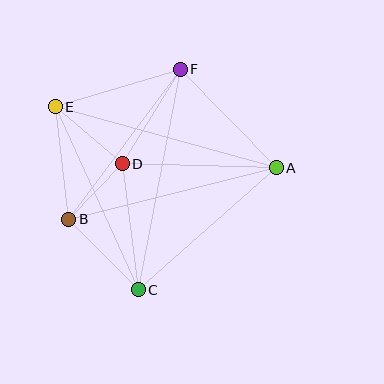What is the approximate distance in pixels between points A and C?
The distance between A and C is approximately 184 pixels.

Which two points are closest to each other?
Points B and D are closest to each other.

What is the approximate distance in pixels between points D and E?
The distance between D and E is approximately 88 pixels.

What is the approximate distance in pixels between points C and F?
The distance between C and F is approximately 224 pixels.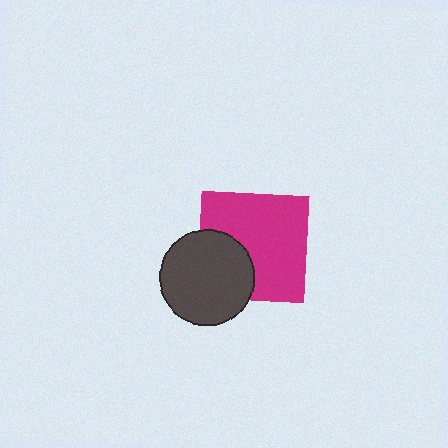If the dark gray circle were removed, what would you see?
You would see the complete magenta square.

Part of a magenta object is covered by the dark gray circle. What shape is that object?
It is a square.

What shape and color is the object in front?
The object in front is a dark gray circle.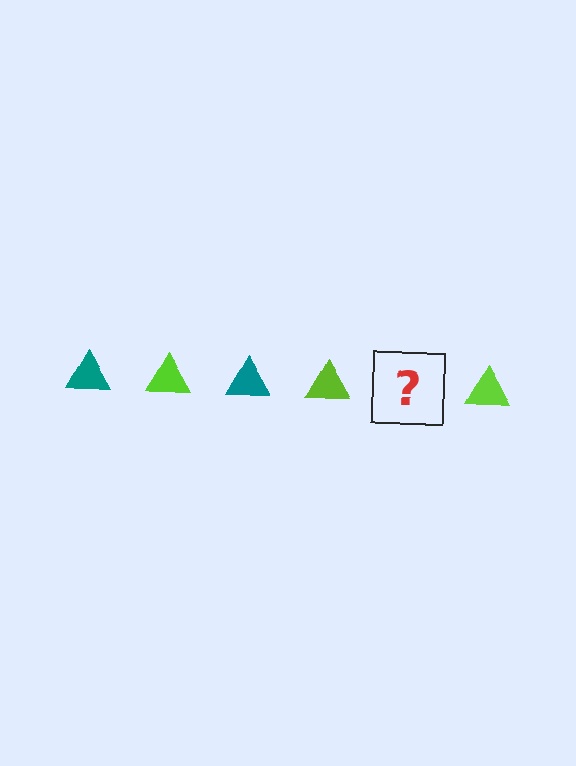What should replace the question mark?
The question mark should be replaced with a teal triangle.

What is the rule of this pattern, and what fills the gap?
The rule is that the pattern cycles through teal, lime triangles. The gap should be filled with a teal triangle.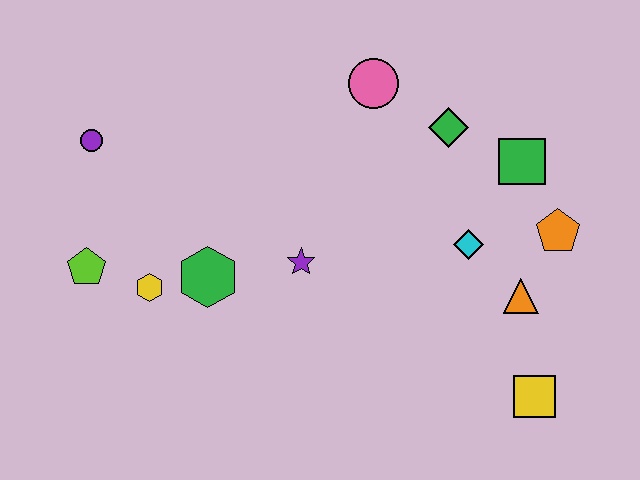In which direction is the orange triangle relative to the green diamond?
The orange triangle is below the green diamond.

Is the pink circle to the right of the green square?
No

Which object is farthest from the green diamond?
The lime pentagon is farthest from the green diamond.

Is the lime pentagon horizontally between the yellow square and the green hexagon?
No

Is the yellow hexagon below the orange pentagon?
Yes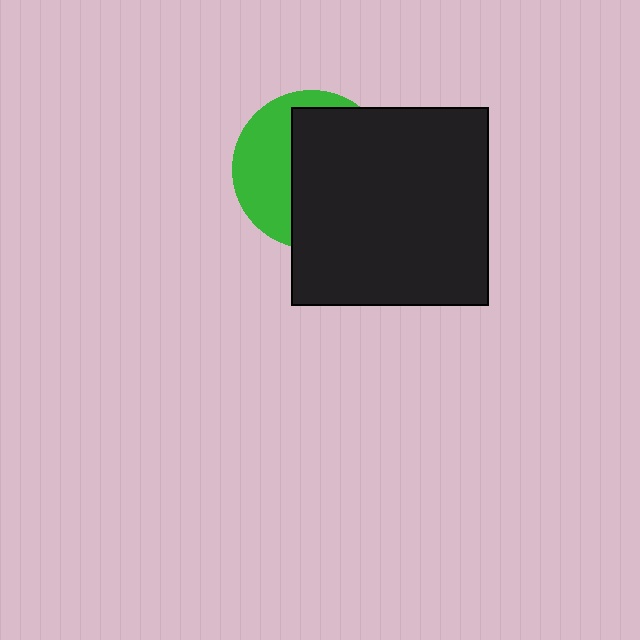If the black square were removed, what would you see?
You would see the complete green circle.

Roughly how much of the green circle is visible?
A small part of it is visible (roughly 39%).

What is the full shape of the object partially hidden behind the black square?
The partially hidden object is a green circle.